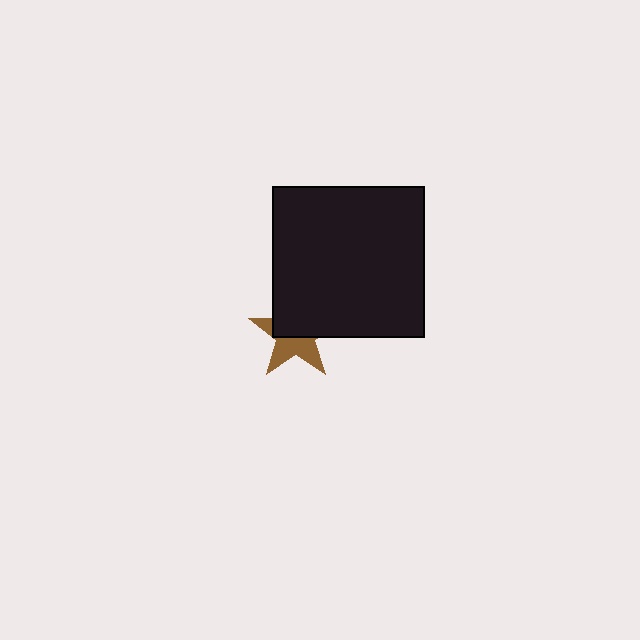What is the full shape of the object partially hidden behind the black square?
The partially hidden object is a brown star.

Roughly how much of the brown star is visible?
About half of it is visible (roughly 47%).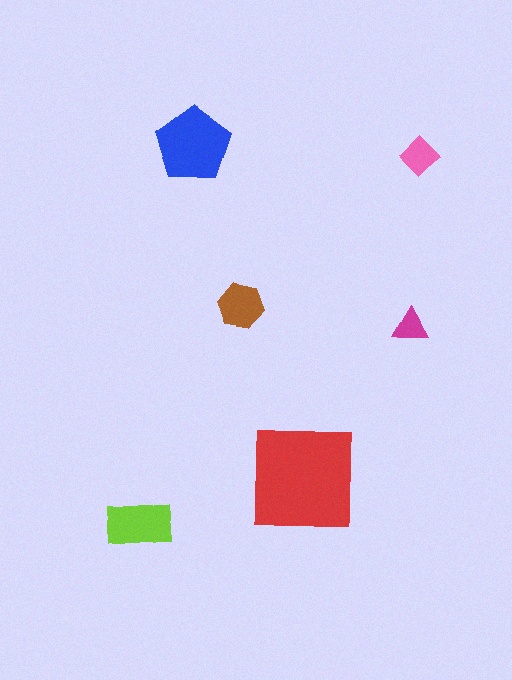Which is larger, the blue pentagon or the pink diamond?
The blue pentagon.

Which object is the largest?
The red square.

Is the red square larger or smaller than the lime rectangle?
Larger.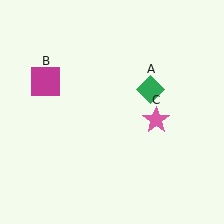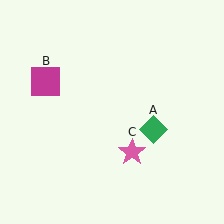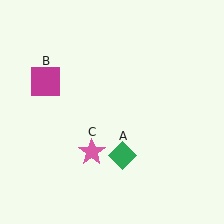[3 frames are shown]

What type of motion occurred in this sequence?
The green diamond (object A), pink star (object C) rotated clockwise around the center of the scene.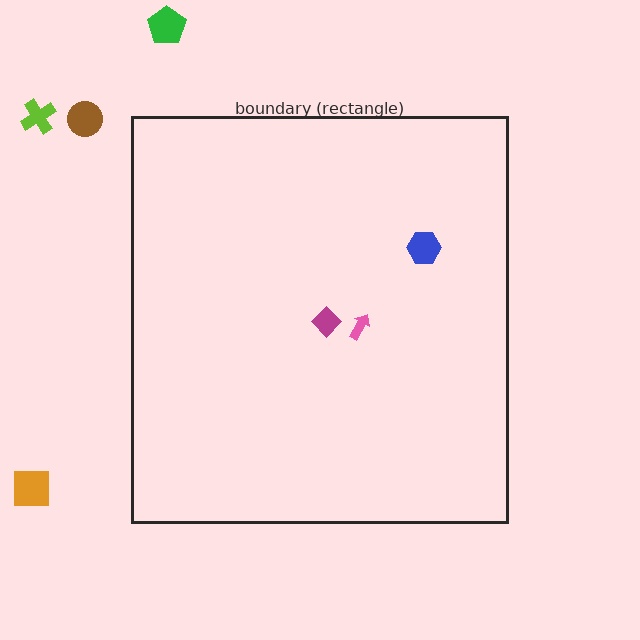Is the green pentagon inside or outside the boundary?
Outside.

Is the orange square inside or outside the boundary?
Outside.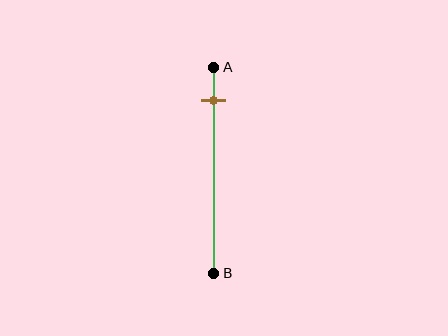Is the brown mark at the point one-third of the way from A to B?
No, the mark is at about 15% from A, not at the 33% one-third point.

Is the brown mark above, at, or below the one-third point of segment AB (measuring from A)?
The brown mark is above the one-third point of segment AB.